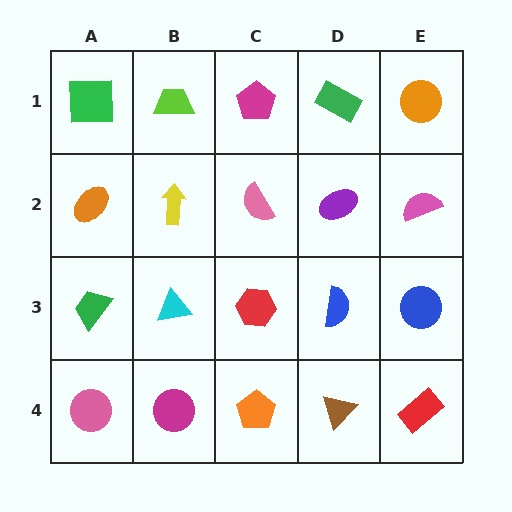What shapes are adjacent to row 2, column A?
A green square (row 1, column A), a green trapezoid (row 3, column A), a yellow arrow (row 2, column B).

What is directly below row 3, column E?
A red rectangle.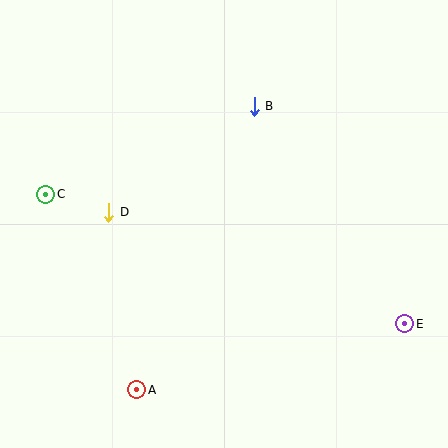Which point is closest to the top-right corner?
Point B is closest to the top-right corner.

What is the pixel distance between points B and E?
The distance between B and E is 264 pixels.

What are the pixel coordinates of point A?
Point A is at (137, 390).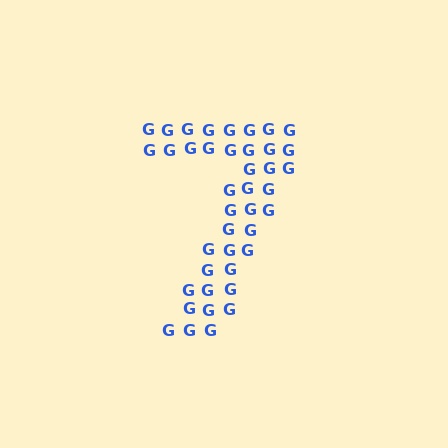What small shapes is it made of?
It is made of small letter G's.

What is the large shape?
The large shape is the digit 7.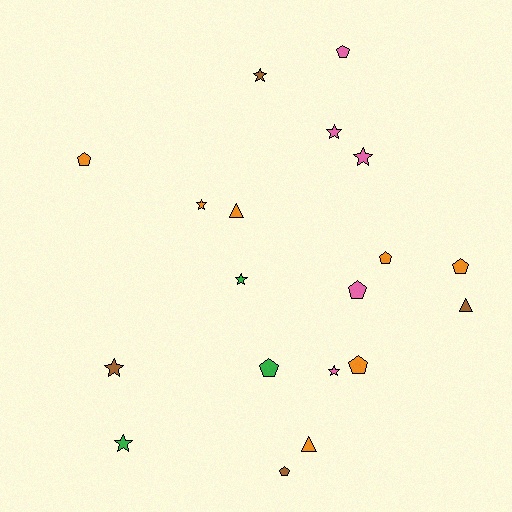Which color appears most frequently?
Orange, with 7 objects.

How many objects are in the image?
There are 19 objects.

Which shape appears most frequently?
Star, with 8 objects.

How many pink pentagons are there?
There are 2 pink pentagons.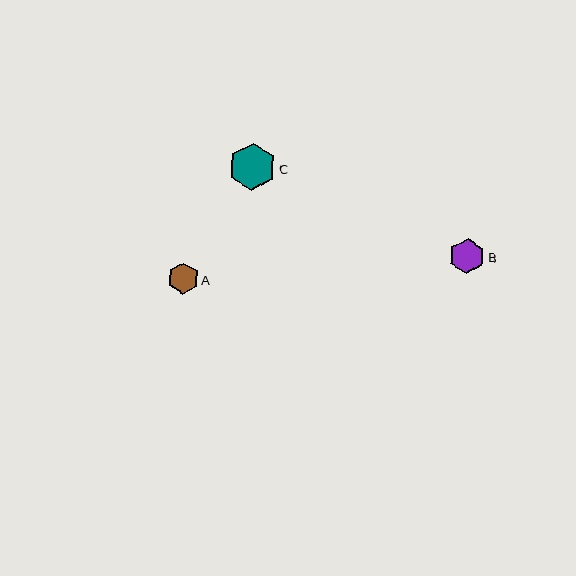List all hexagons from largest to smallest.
From largest to smallest: C, B, A.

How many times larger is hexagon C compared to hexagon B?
Hexagon C is approximately 1.3 times the size of hexagon B.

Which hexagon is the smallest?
Hexagon A is the smallest with a size of approximately 31 pixels.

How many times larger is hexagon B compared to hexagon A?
Hexagon B is approximately 1.1 times the size of hexagon A.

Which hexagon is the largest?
Hexagon C is the largest with a size of approximately 47 pixels.